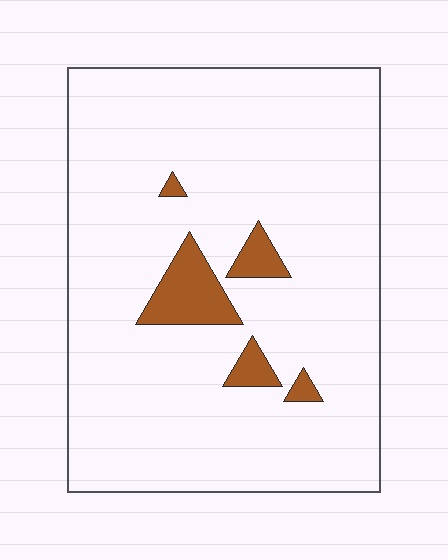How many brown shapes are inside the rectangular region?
5.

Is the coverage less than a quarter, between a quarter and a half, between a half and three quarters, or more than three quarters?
Less than a quarter.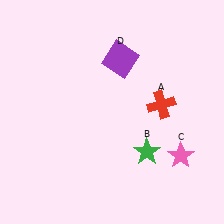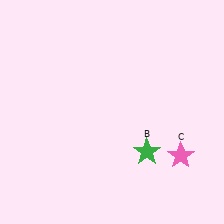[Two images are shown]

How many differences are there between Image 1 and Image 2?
There are 2 differences between the two images.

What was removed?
The purple square (D), the red cross (A) were removed in Image 2.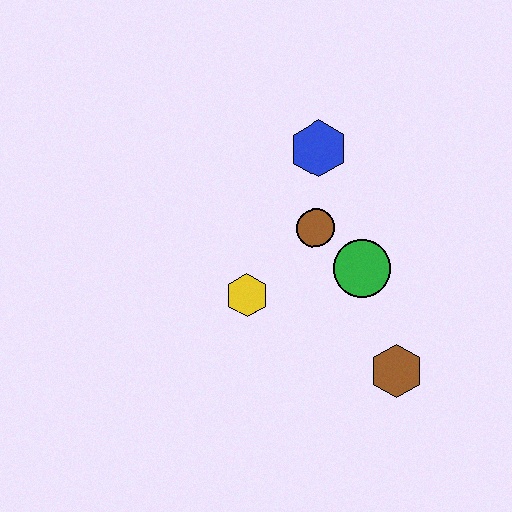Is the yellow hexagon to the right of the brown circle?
No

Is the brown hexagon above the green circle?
No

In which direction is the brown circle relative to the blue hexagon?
The brown circle is below the blue hexagon.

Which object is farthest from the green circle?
The blue hexagon is farthest from the green circle.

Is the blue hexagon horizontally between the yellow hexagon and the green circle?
Yes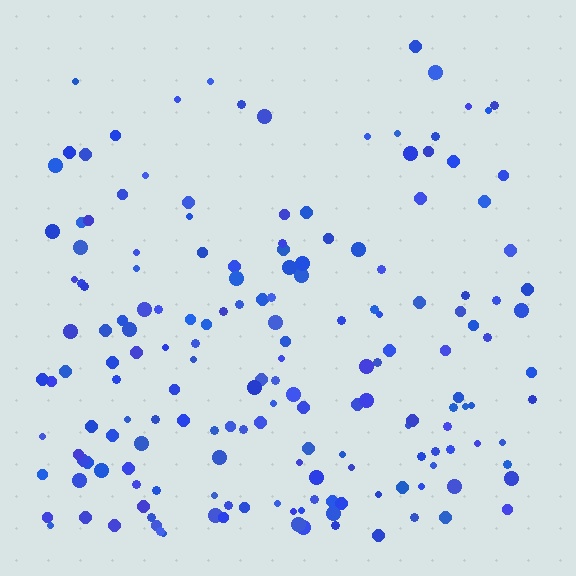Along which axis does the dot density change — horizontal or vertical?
Vertical.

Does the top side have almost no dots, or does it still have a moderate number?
Still a moderate number, just noticeably fewer than the bottom.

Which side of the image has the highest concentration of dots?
The bottom.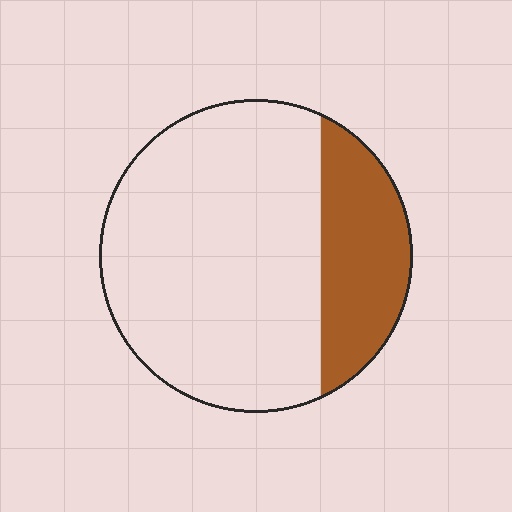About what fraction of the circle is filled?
About one quarter (1/4).